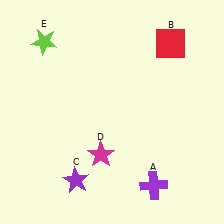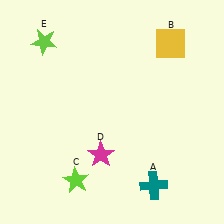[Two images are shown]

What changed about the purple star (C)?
In Image 1, C is purple. In Image 2, it changed to lime.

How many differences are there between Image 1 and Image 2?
There are 3 differences between the two images.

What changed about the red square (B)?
In Image 1, B is red. In Image 2, it changed to yellow.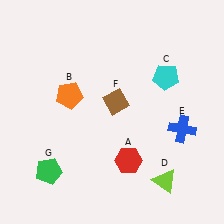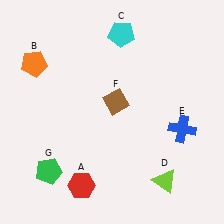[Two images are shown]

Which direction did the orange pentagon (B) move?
The orange pentagon (B) moved left.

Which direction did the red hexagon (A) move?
The red hexagon (A) moved left.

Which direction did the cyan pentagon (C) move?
The cyan pentagon (C) moved left.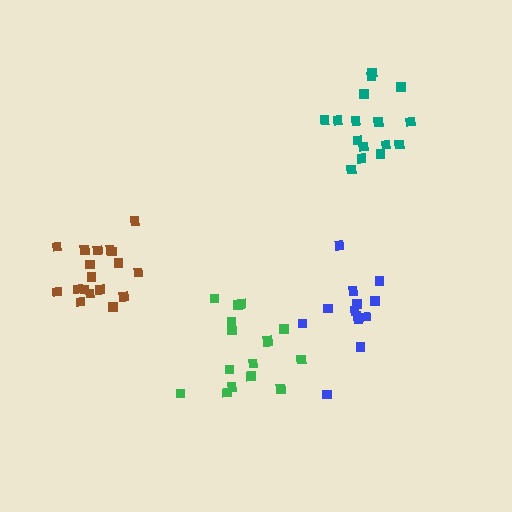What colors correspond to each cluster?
The clusters are colored: blue, green, teal, brown.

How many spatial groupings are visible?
There are 4 spatial groupings.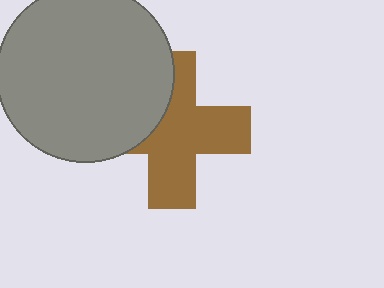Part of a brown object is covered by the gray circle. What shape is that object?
It is a cross.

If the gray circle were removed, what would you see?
You would see the complete brown cross.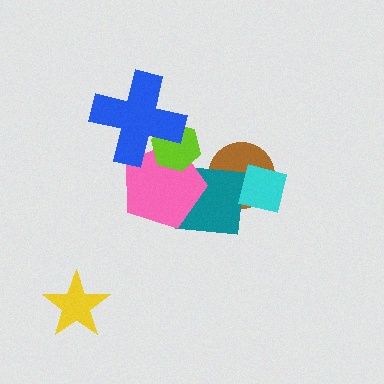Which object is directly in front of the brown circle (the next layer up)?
The teal square is directly in front of the brown circle.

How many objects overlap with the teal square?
3 objects overlap with the teal square.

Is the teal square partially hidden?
Yes, it is partially covered by another shape.